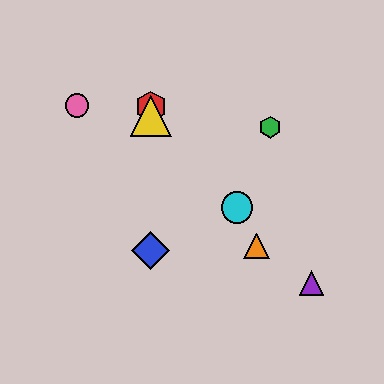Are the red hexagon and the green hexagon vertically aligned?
No, the red hexagon is at x≈151 and the green hexagon is at x≈270.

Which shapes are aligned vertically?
The red hexagon, the blue diamond, the yellow triangle are aligned vertically.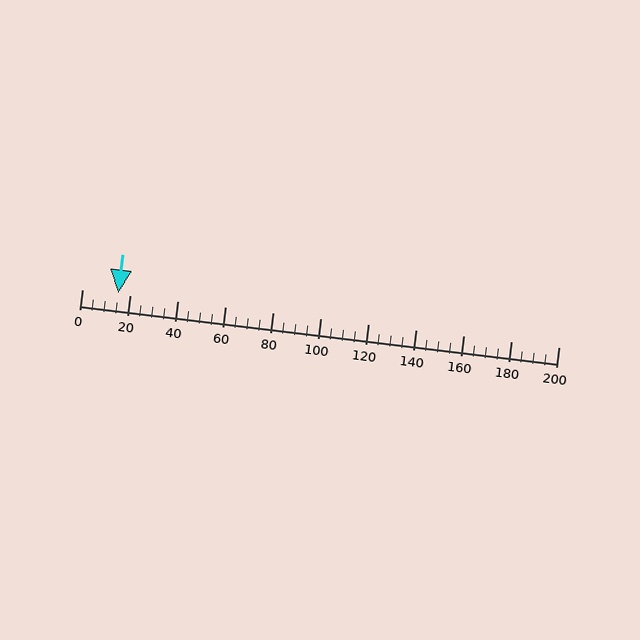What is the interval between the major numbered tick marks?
The major tick marks are spaced 20 units apart.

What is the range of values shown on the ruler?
The ruler shows values from 0 to 200.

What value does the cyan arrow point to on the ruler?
The cyan arrow points to approximately 15.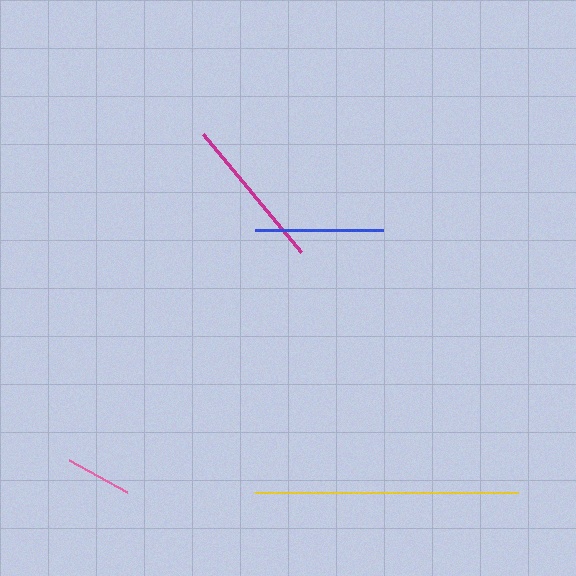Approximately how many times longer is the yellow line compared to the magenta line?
The yellow line is approximately 1.7 times the length of the magenta line.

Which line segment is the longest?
The yellow line is the longest at approximately 263 pixels.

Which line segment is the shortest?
The pink line is the shortest at approximately 67 pixels.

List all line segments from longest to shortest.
From longest to shortest: yellow, magenta, blue, pink.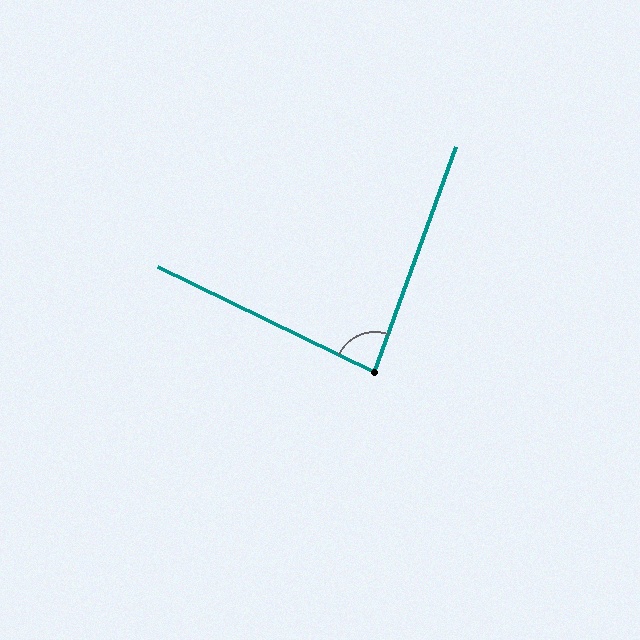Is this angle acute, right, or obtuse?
It is acute.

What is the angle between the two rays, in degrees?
Approximately 84 degrees.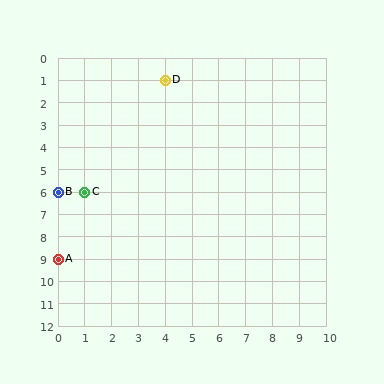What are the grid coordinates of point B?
Point B is at grid coordinates (0, 6).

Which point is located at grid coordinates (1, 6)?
Point C is at (1, 6).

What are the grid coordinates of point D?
Point D is at grid coordinates (4, 1).